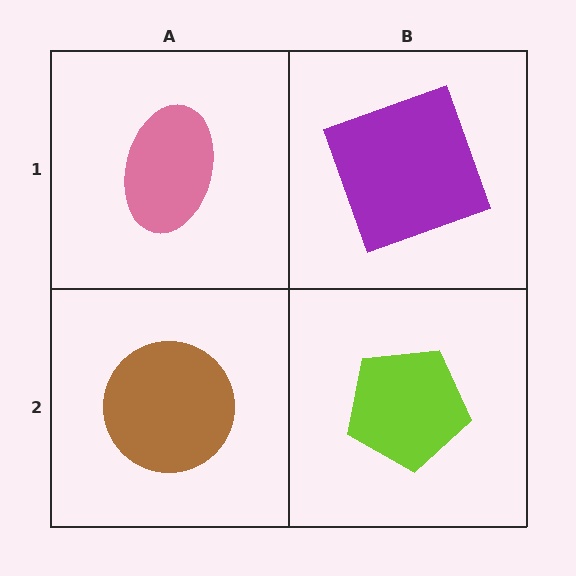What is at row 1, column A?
A pink ellipse.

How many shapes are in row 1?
2 shapes.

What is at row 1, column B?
A purple square.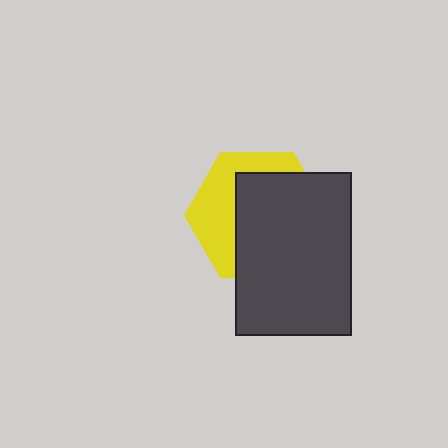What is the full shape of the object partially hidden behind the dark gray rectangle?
The partially hidden object is a yellow hexagon.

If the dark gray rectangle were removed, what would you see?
You would see the complete yellow hexagon.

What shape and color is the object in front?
The object in front is a dark gray rectangle.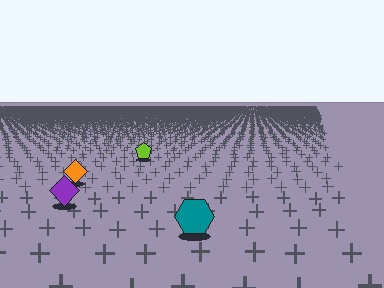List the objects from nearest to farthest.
From nearest to farthest: the teal hexagon, the purple diamond, the orange diamond, the lime pentagon.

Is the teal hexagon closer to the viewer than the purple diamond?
Yes. The teal hexagon is closer — you can tell from the texture gradient: the ground texture is coarser near it.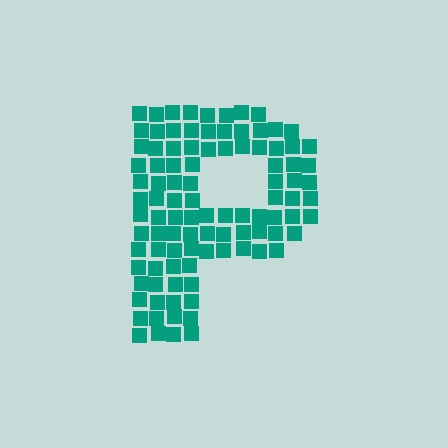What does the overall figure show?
The overall figure shows the letter P.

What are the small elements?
The small elements are squares.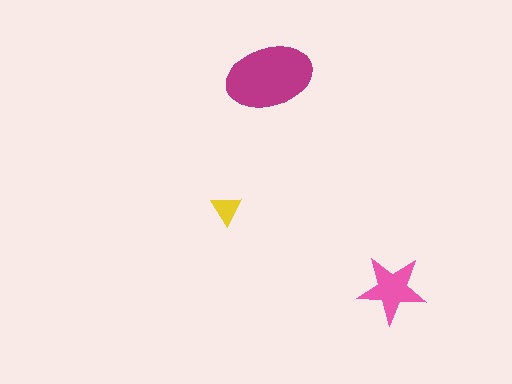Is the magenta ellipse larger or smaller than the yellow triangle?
Larger.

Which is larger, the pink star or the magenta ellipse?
The magenta ellipse.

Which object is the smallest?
The yellow triangle.